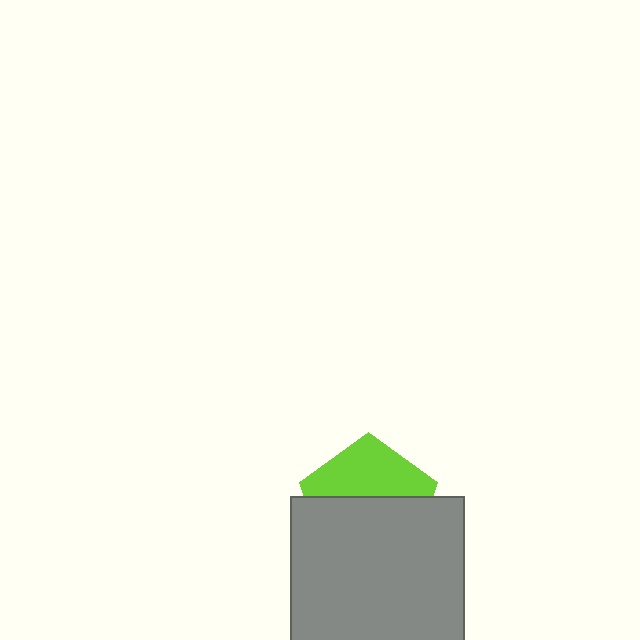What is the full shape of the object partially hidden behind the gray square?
The partially hidden object is a lime pentagon.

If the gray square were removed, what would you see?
You would see the complete lime pentagon.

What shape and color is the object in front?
The object in front is a gray square.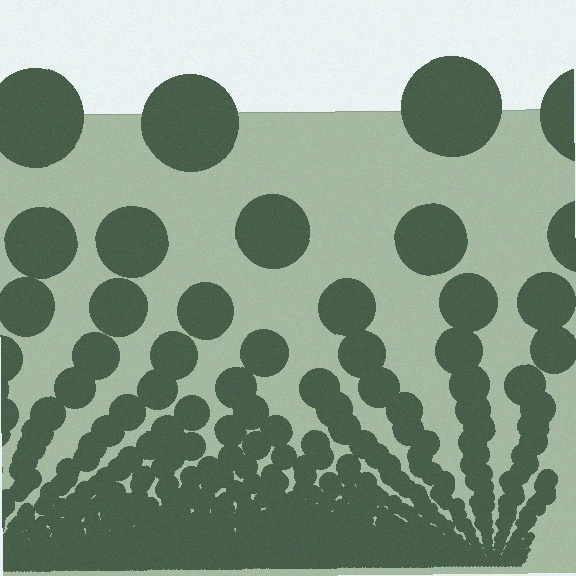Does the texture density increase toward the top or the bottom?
Density increases toward the bottom.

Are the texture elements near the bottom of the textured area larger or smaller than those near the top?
Smaller. The gradient is inverted — elements near the bottom are smaller and denser.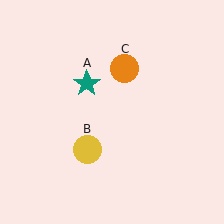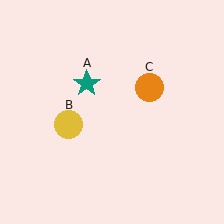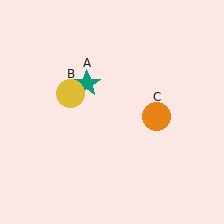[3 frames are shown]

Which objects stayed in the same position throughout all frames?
Teal star (object A) remained stationary.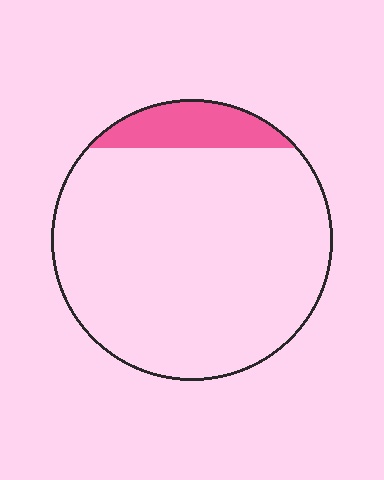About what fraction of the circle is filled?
About one eighth (1/8).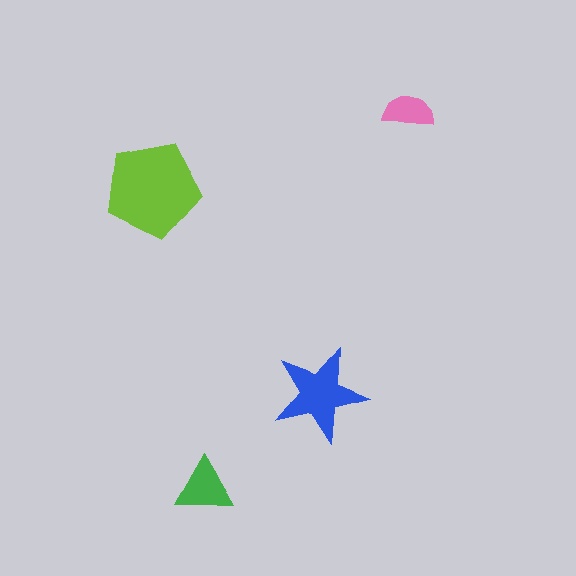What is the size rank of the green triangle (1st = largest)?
3rd.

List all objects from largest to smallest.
The lime pentagon, the blue star, the green triangle, the pink semicircle.